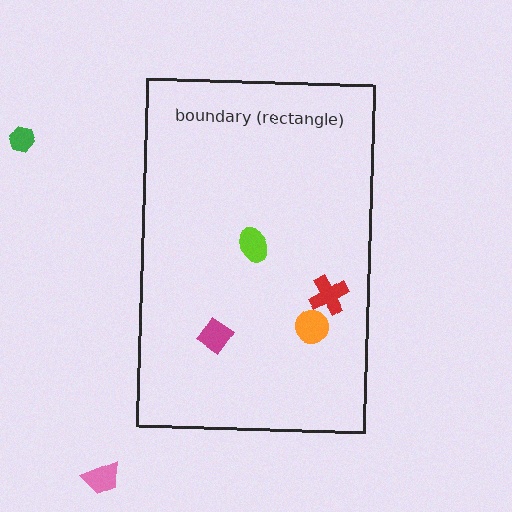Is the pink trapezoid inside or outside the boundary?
Outside.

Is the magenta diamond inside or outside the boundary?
Inside.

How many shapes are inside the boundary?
4 inside, 2 outside.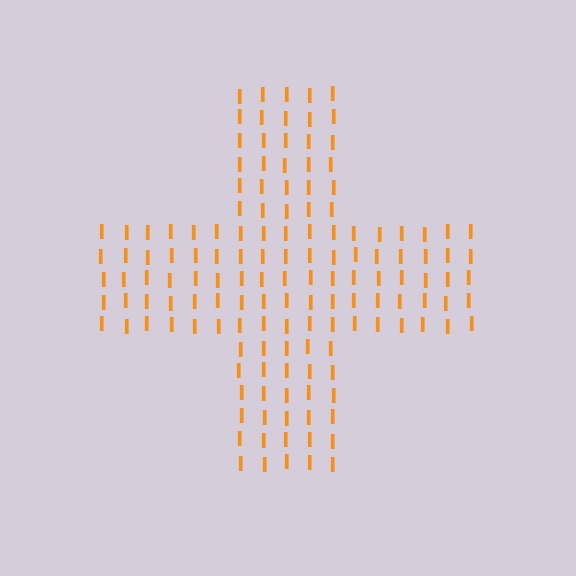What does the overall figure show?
The overall figure shows a cross.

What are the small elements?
The small elements are letter I's.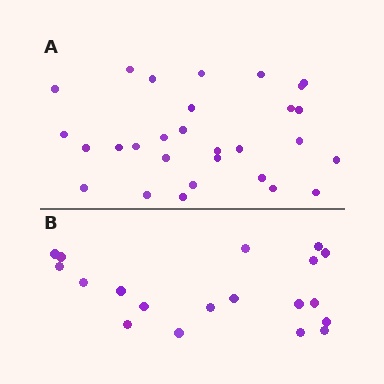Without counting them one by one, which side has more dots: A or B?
Region A (the top region) has more dots.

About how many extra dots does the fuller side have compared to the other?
Region A has roughly 10 or so more dots than region B.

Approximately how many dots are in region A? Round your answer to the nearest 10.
About 30 dots. (The exact count is 29, which rounds to 30.)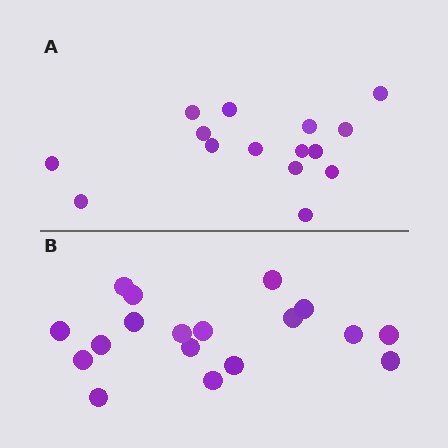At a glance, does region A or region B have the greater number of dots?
Region B (the bottom region) has more dots.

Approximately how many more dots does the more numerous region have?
Region B has just a few more — roughly 2 or 3 more dots than region A.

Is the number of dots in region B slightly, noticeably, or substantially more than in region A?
Region B has only slightly more — the two regions are fairly close. The ratio is roughly 1.2 to 1.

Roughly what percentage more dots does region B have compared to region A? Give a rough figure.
About 20% more.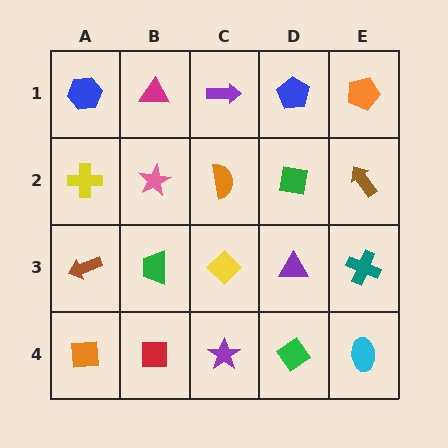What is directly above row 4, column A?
A brown arrow.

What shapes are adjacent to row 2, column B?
A magenta triangle (row 1, column B), a green trapezoid (row 3, column B), a yellow cross (row 2, column A), an orange semicircle (row 2, column C).